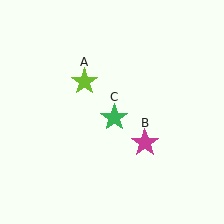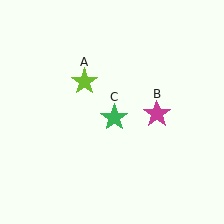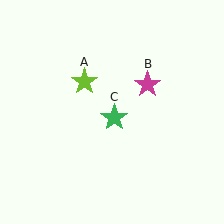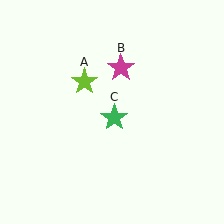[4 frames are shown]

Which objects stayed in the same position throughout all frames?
Lime star (object A) and green star (object C) remained stationary.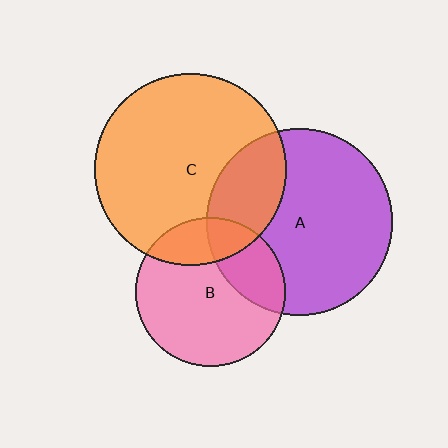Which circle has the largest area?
Circle C (orange).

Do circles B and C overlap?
Yes.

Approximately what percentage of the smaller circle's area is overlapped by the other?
Approximately 20%.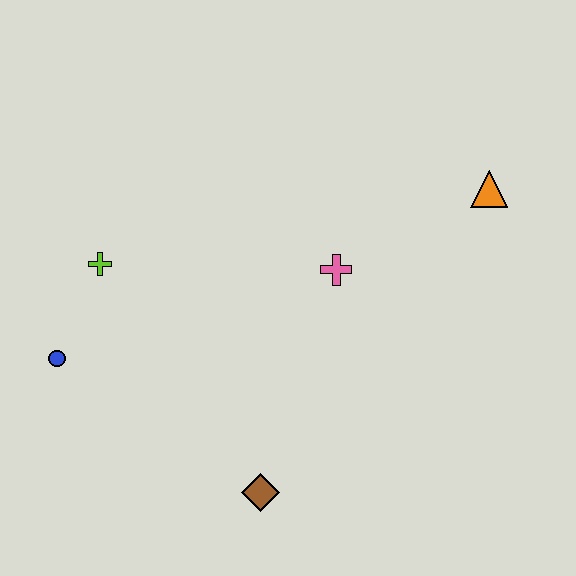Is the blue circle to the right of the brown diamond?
No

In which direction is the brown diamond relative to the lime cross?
The brown diamond is below the lime cross.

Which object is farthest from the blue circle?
The orange triangle is farthest from the blue circle.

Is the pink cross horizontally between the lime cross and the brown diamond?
No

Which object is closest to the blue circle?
The lime cross is closest to the blue circle.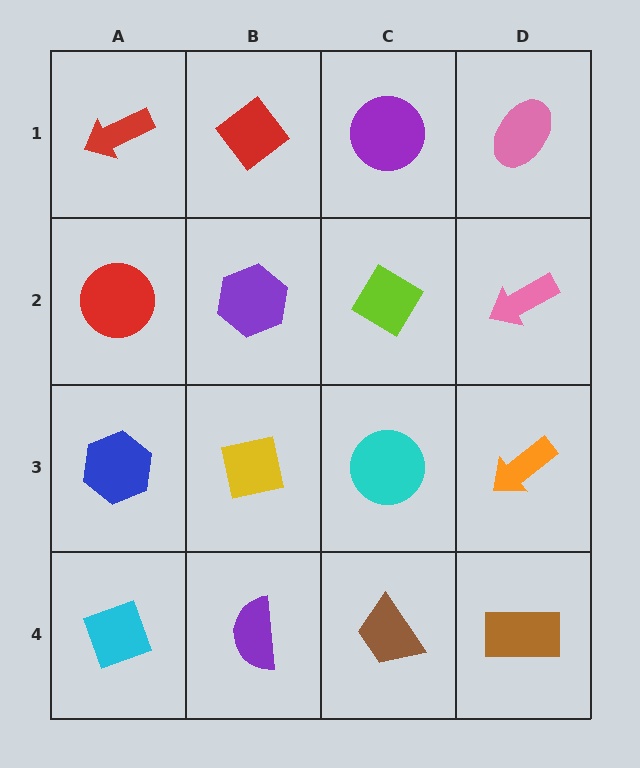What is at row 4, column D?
A brown rectangle.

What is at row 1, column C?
A purple circle.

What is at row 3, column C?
A cyan circle.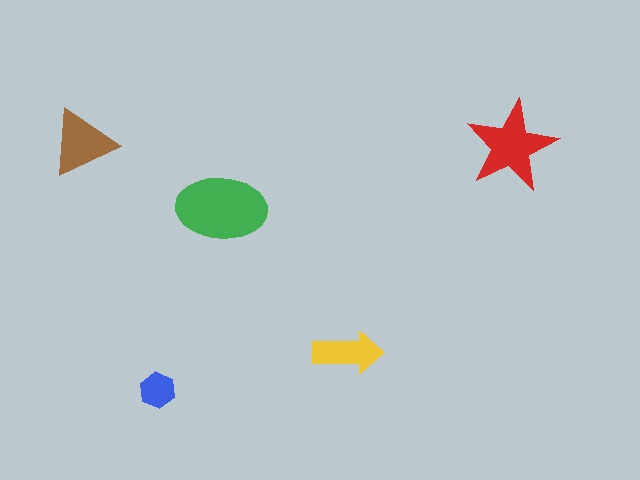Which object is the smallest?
The blue hexagon.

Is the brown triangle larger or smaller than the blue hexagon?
Larger.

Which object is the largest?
The green ellipse.